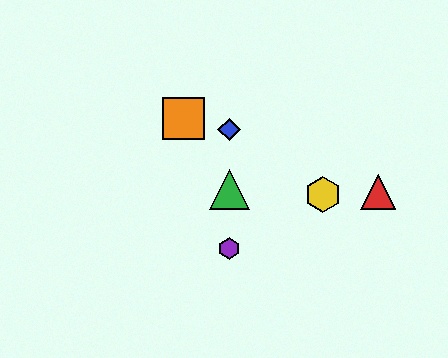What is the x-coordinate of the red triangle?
The red triangle is at x≈378.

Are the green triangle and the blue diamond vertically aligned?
Yes, both are at x≈229.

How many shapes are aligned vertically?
3 shapes (the blue diamond, the green triangle, the purple hexagon) are aligned vertically.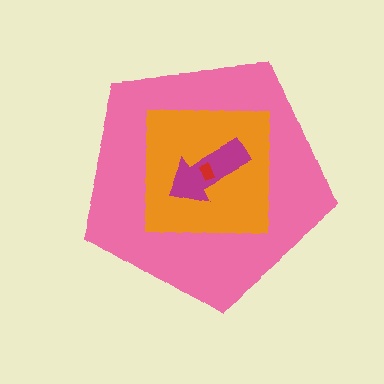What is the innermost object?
The red rectangle.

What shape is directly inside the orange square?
The magenta arrow.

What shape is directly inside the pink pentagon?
The orange square.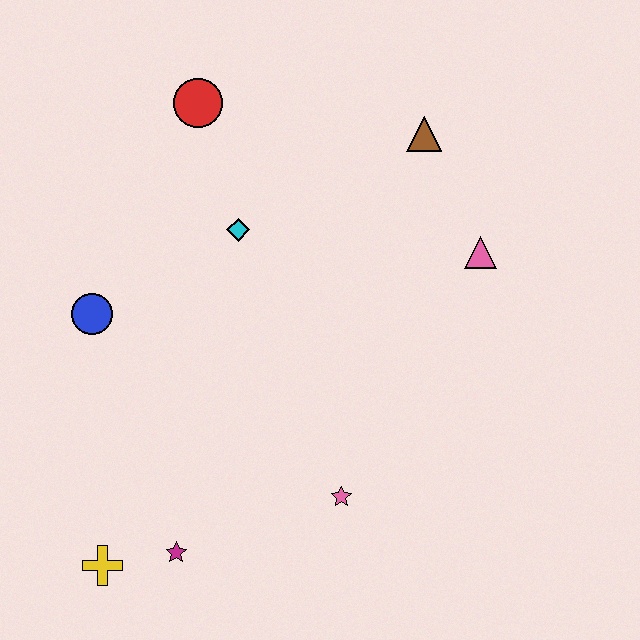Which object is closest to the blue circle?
The cyan diamond is closest to the blue circle.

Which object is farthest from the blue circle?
The pink triangle is farthest from the blue circle.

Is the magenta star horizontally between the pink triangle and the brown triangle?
No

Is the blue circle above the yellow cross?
Yes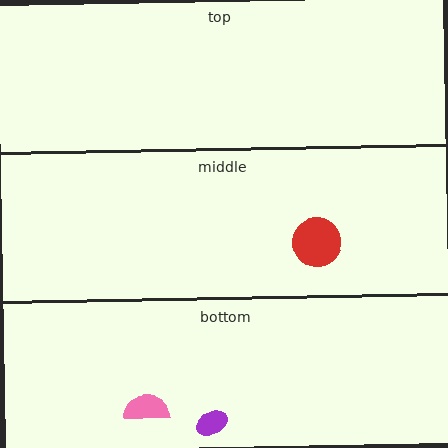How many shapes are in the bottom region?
2.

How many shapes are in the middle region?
1.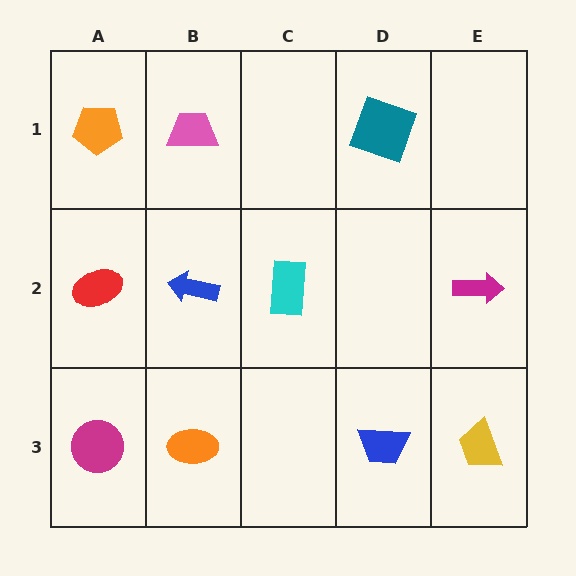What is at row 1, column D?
A teal square.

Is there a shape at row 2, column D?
No, that cell is empty.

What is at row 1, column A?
An orange pentagon.